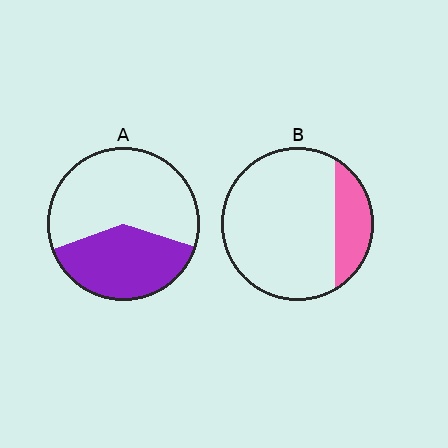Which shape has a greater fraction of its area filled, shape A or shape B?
Shape A.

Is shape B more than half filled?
No.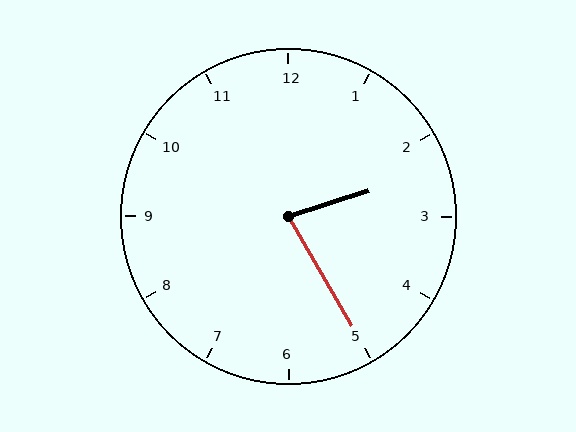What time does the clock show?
2:25.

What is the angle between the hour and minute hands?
Approximately 78 degrees.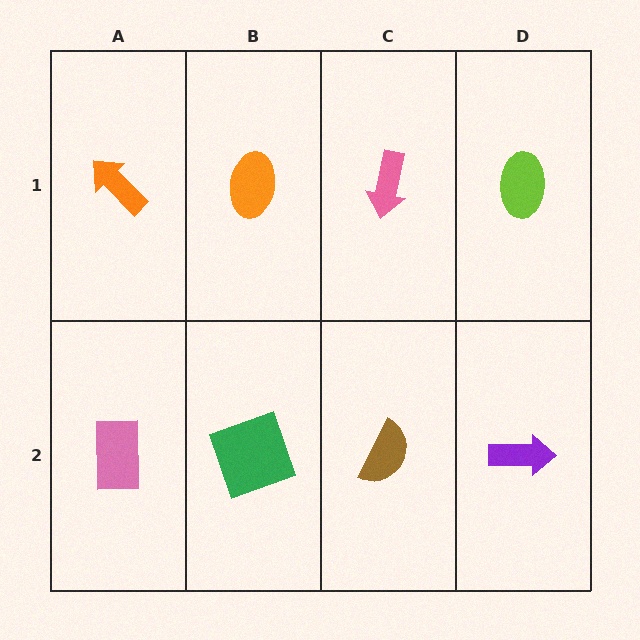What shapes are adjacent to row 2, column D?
A lime ellipse (row 1, column D), a brown semicircle (row 2, column C).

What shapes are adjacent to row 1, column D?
A purple arrow (row 2, column D), a pink arrow (row 1, column C).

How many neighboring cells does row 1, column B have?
3.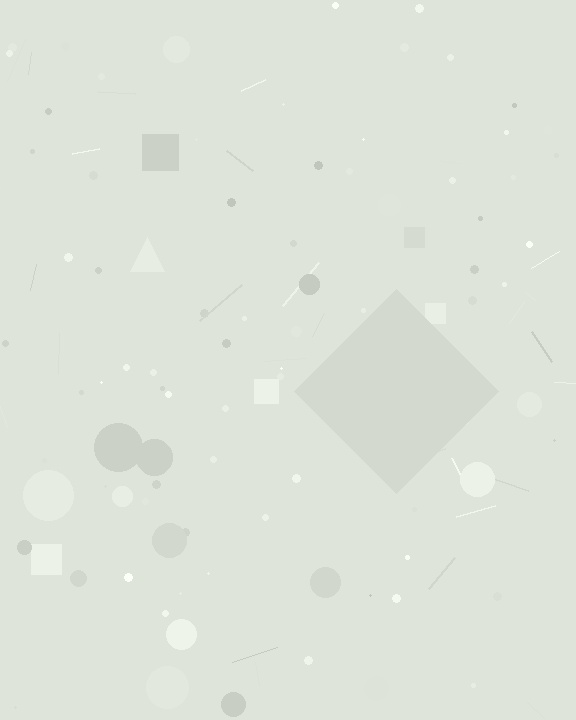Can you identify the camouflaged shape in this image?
The camouflaged shape is a diamond.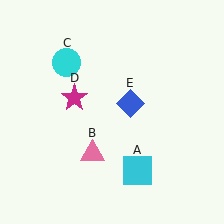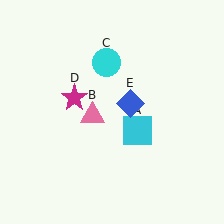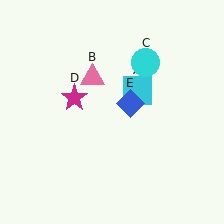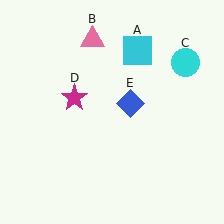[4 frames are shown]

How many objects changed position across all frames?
3 objects changed position: cyan square (object A), pink triangle (object B), cyan circle (object C).